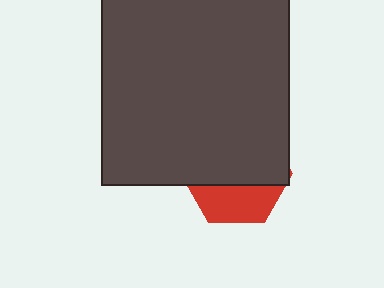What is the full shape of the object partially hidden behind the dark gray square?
The partially hidden object is a red hexagon.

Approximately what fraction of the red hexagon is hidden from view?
Roughly 64% of the red hexagon is hidden behind the dark gray square.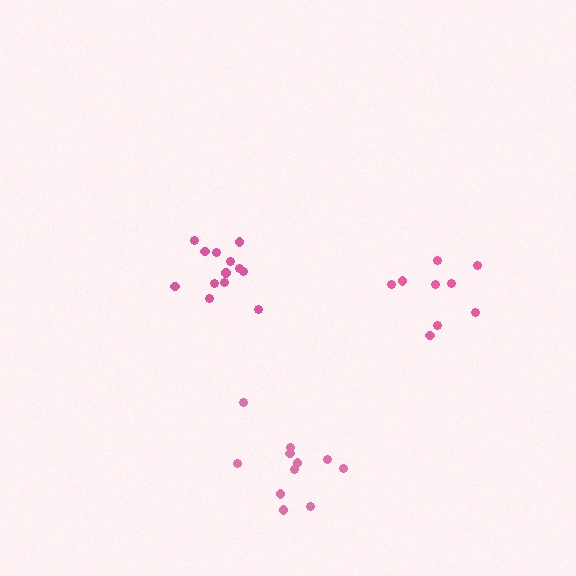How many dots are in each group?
Group 1: 9 dots, Group 2: 11 dots, Group 3: 13 dots (33 total).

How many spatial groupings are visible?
There are 3 spatial groupings.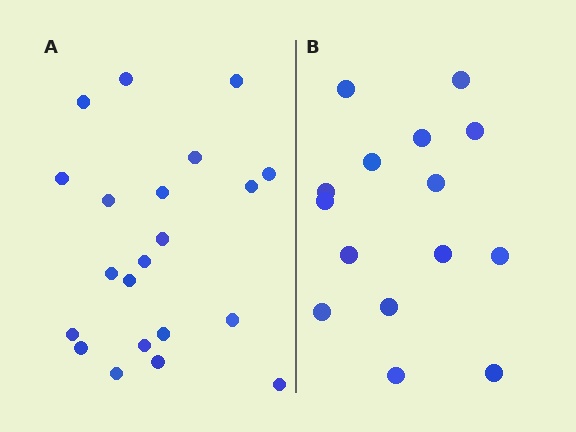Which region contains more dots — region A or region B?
Region A (the left region) has more dots.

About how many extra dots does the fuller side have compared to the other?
Region A has about 6 more dots than region B.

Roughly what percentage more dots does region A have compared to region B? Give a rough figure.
About 40% more.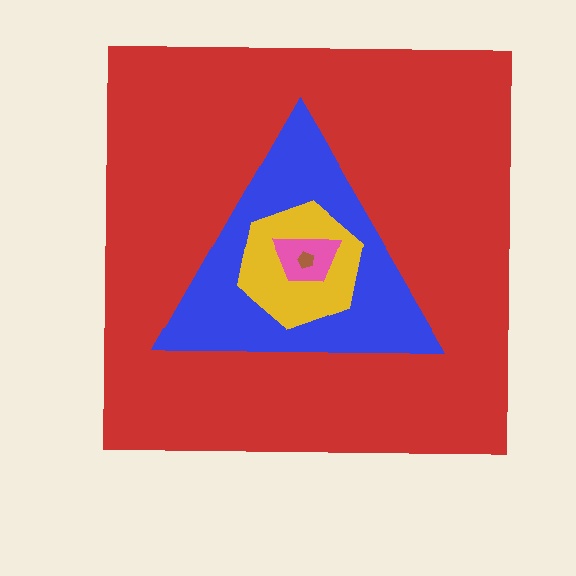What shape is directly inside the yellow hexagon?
The pink trapezoid.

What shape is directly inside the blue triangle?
The yellow hexagon.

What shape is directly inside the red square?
The blue triangle.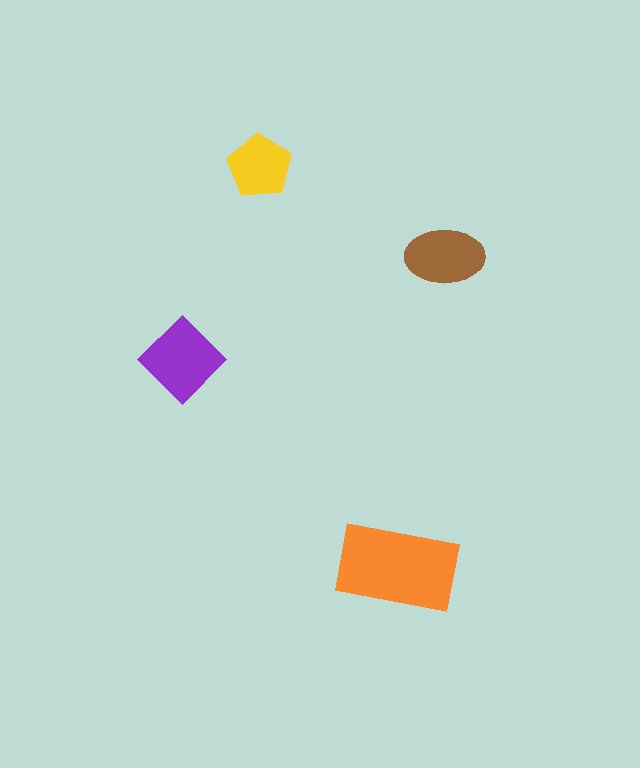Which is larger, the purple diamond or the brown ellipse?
The purple diamond.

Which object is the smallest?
The yellow pentagon.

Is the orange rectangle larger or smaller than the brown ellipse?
Larger.